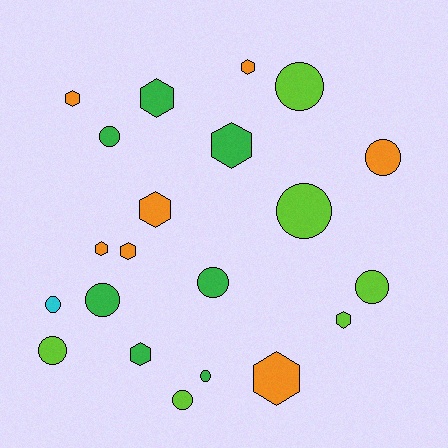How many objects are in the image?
There are 21 objects.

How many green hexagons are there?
There are 3 green hexagons.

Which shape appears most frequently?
Circle, with 11 objects.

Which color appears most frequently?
Green, with 7 objects.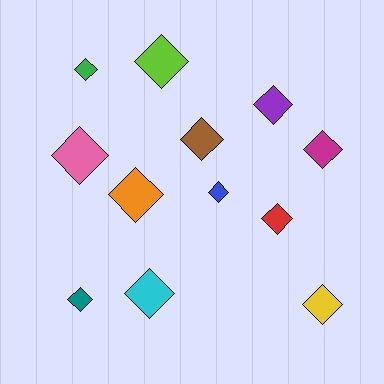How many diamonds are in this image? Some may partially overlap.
There are 12 diamonds.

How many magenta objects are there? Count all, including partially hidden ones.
There is 1 magenta object.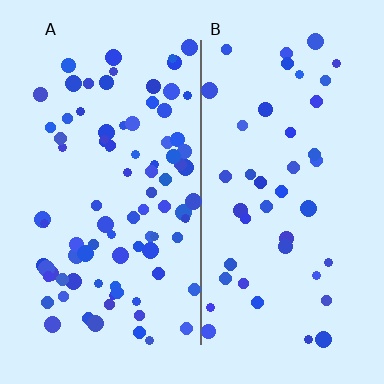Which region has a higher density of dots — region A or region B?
A (the left).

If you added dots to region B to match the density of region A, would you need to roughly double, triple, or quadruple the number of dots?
Approximately double.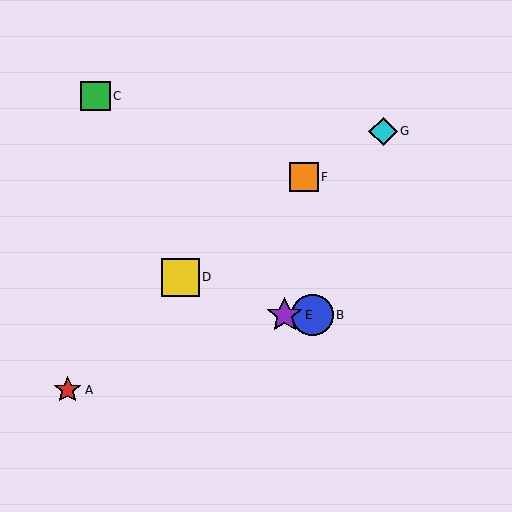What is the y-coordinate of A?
Object A is at y≈390.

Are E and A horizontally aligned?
No, E is at y≈315 and A is at y≈390.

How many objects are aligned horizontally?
2 objects (B, E) are aligned horizontally.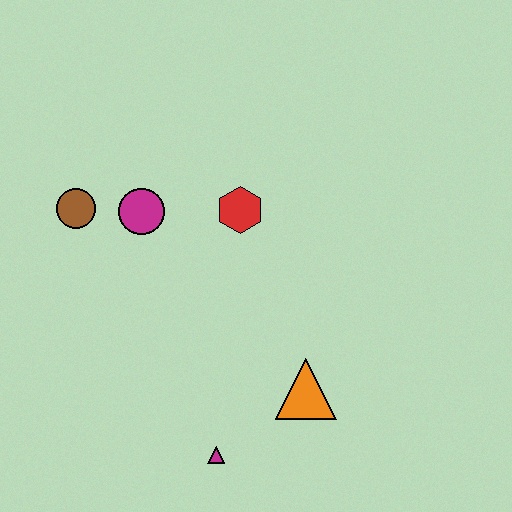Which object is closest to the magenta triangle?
The orange triangle is closest to the magenta triangle.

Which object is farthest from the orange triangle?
The brown circle is farthest from the orange triangle.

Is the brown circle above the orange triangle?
Yes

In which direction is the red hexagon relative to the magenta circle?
The red hexagon is to the right of the magenta circle.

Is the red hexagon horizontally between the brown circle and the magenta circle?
No